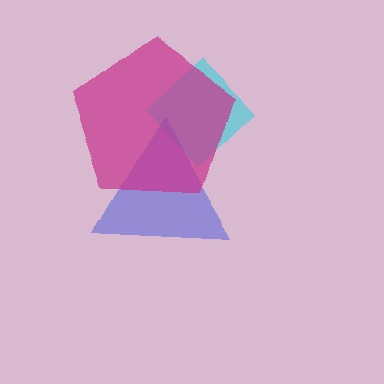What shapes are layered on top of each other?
The layered shapes are: a cyan diamond, a blue triangle, a magenta pentagon.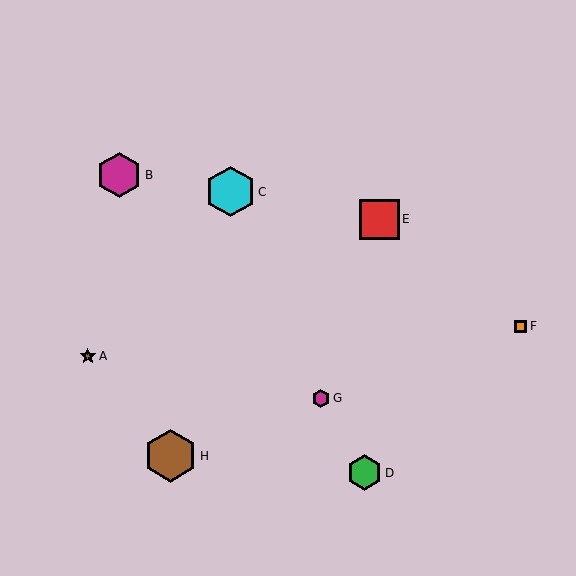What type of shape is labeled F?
Shape F is an orange square.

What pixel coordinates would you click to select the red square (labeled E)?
Click at (379, 220) to select the red square E.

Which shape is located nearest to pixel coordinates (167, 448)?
The brown hexagon (labeled H) at (171, 456) is nearest to that location.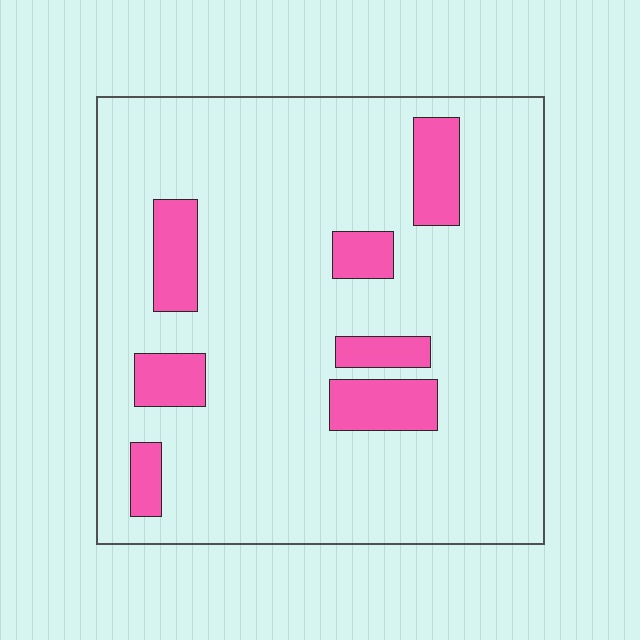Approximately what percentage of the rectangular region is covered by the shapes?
Approximately 15%.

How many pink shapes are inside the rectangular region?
7.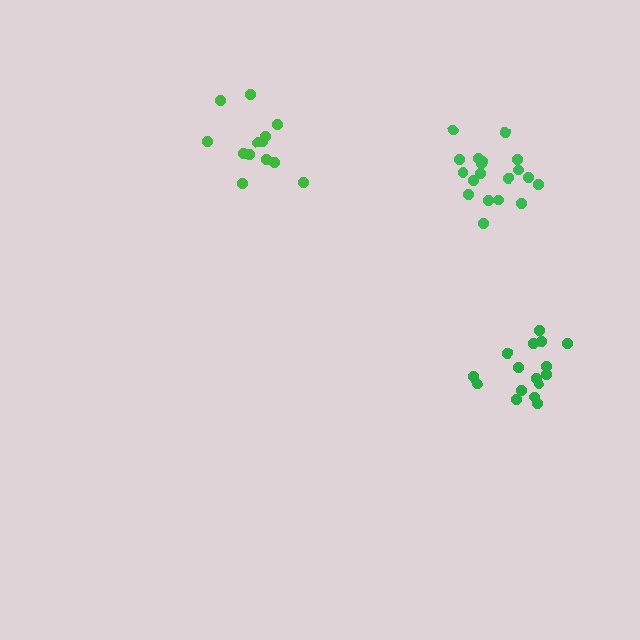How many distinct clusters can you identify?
There are 3 distinct clusters.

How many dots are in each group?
Group 1: 13 dots, Group 2: 16 dots, Group 3: 19 dots (48 total).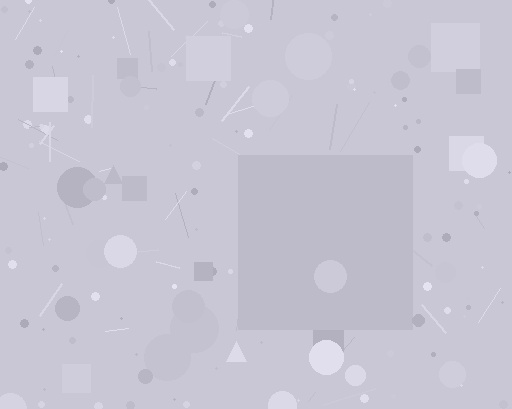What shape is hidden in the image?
A square is hidden in the image.